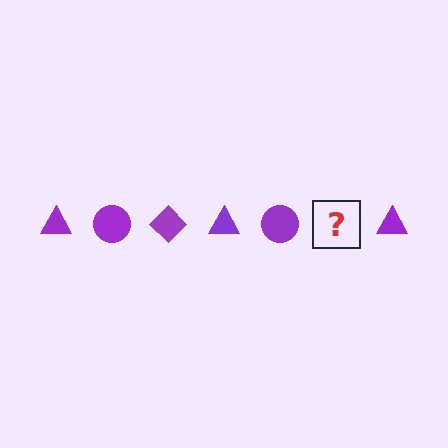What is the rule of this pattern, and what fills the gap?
The rule is that the pattern cycles through triangle, circle, diamond shapes in purple. The gap should be filled with a purple diamond.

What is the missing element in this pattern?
The missing element is a purple diamond.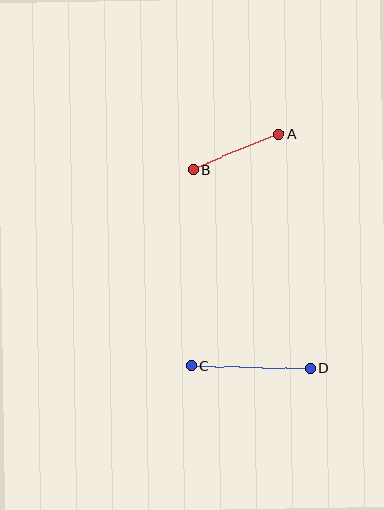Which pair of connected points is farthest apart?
Points C and D are farthest apart.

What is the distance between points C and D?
The distance is approximately 119 pixels.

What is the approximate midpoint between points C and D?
The midpoint is at approximately (251, 367) pixels.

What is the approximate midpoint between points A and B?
The midpoint is at approximately (236, 152) pixels.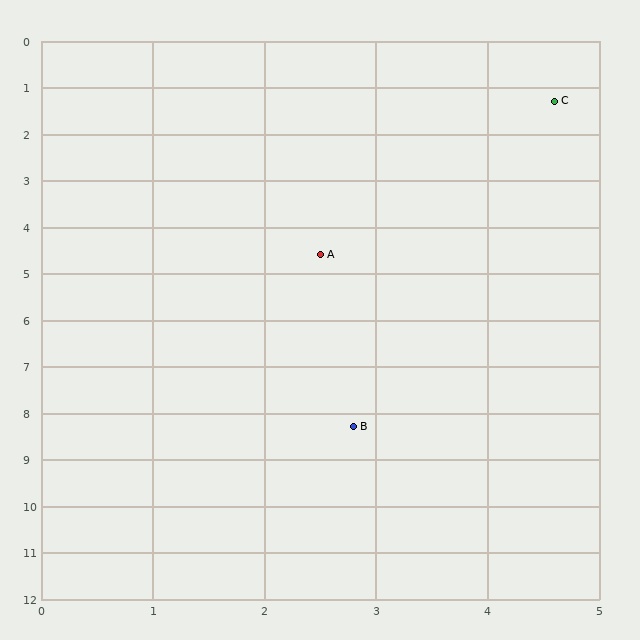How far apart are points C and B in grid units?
Points C and B are about 7.2 grid units apart.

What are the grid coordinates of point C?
Point C is at approximately (4.6, 1.3).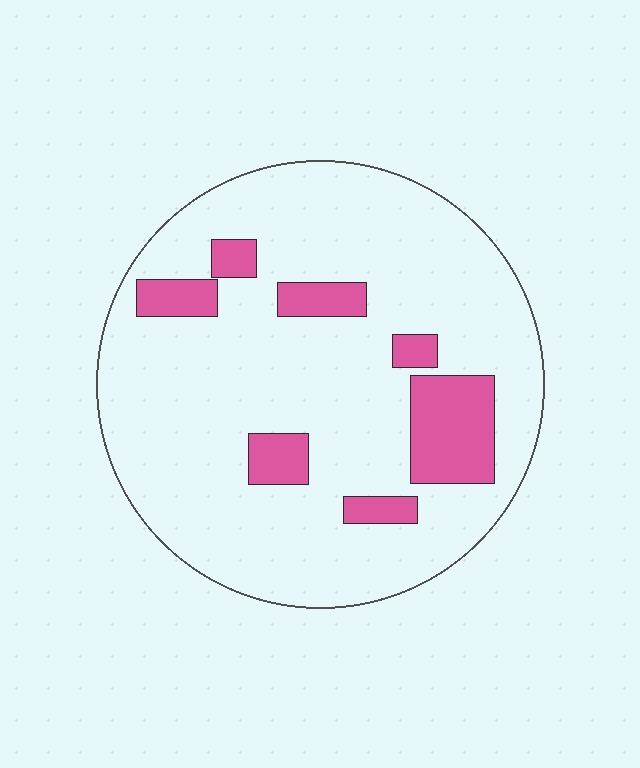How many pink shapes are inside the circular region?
7.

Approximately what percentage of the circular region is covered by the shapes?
Approximately 15%.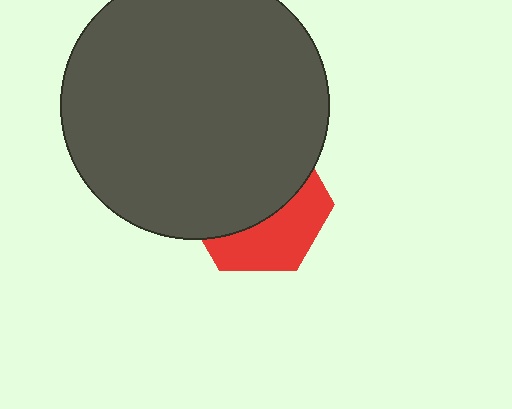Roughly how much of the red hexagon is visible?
A small part of it is visible (roughly 40%).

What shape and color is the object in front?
The object in front is a dark gray circle.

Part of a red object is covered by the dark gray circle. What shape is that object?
It is a hexagon.